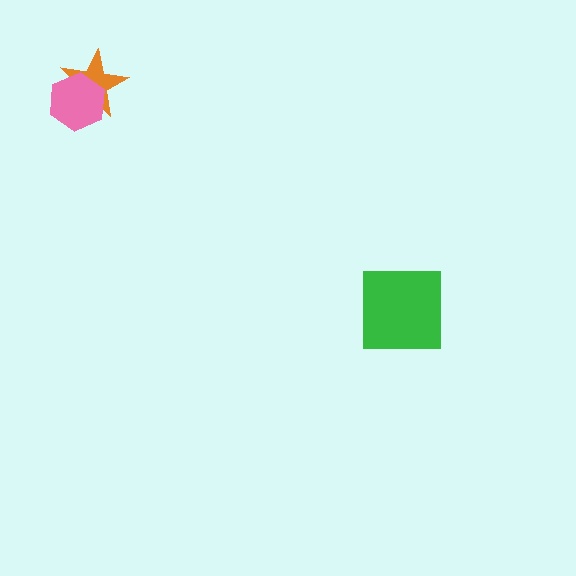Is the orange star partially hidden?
Yes, it is partially covered by another shape.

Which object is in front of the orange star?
The pink hexagon is in front of the orange star.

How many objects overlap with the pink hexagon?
1 object overlaps with the pink hexagon.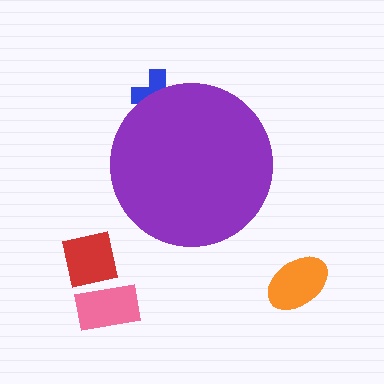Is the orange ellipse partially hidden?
No, the orange ellipse is fully visible.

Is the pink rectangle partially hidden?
No, the pink rectangle is fully visible.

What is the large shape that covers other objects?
A purple circle.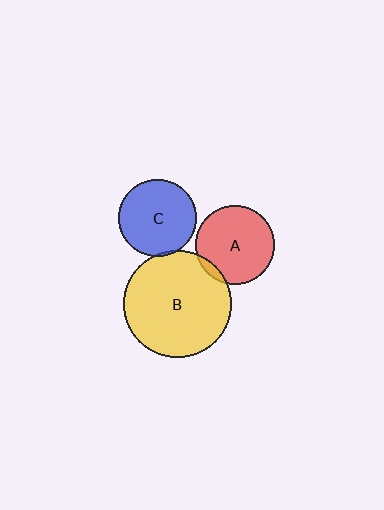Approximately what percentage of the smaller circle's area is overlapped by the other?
Approximately 5%.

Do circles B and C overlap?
Yes.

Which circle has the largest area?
Circle B (yellow).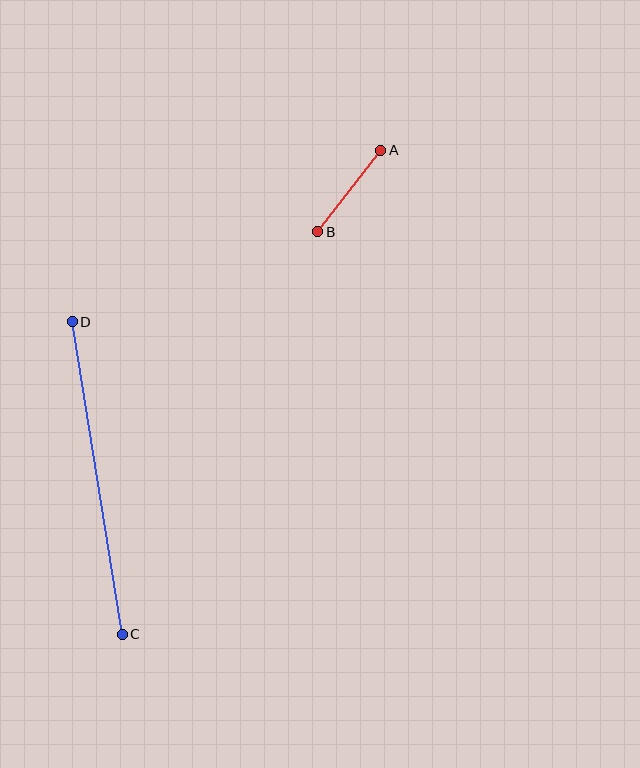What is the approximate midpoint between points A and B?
The midpoint is at approximately (349, 191) pixels.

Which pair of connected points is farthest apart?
Points C and D are farthest apart.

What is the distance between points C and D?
The distance is approximately 316 pixels.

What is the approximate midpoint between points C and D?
The midpoint is at approximately (97, 478) pixels.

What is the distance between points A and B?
The distance is approximately 103 pixels.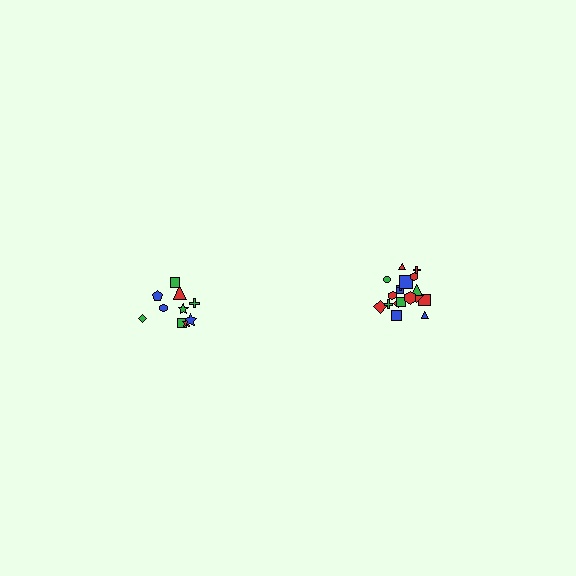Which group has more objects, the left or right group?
The right group.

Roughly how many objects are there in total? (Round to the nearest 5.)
Roughly 30 objects in total.